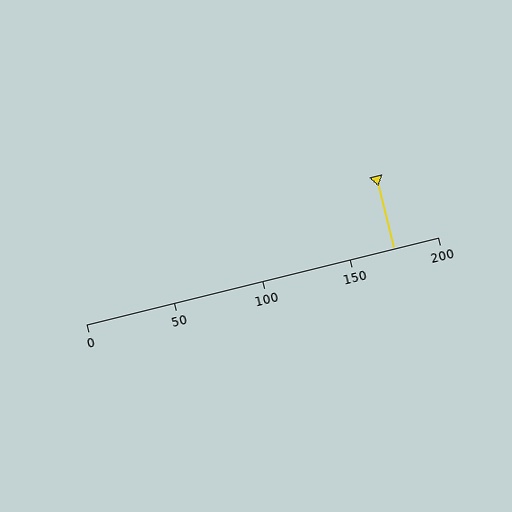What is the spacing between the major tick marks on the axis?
The major ticks are spaced 50 apart.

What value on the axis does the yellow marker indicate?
The marker indicates approximately 175.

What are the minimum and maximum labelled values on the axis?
The axis runs from 0 to 200.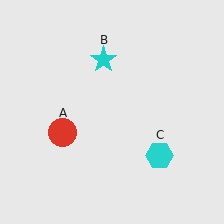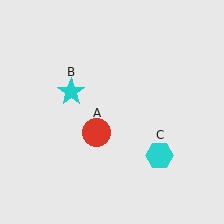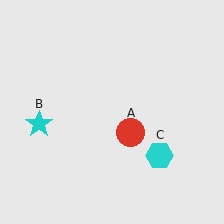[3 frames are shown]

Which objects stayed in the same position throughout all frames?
Cyan hexagon (object C) remained stationary.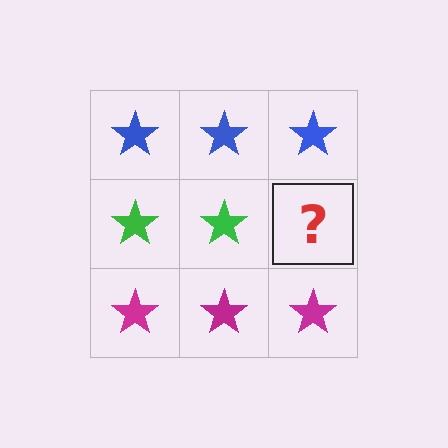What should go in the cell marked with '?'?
The missing cell should contain a green star.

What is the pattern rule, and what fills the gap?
The rule is that each row has a consistent color. The gap should be filled with a green star.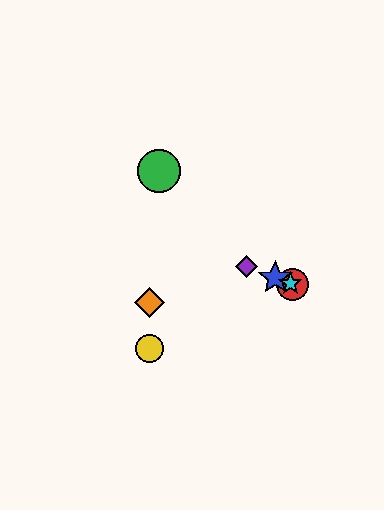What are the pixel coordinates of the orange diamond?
The orange diamond is at (150, 303).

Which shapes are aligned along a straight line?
The red circle, the blue star, the purple diamond, the cyan star are aligned along a straight line.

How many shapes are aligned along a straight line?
4 shapes (the red circle, the blue star, the purple diamond, the cyan star) are aligned along a straight line.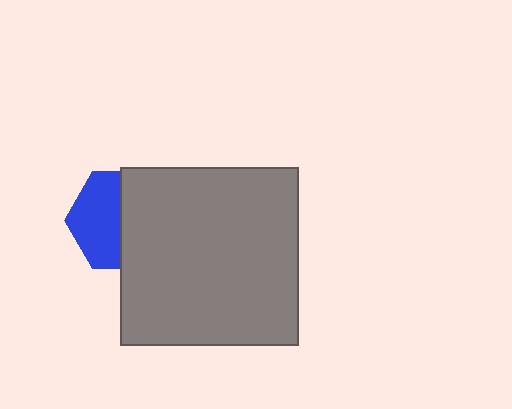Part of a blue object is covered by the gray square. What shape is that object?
It is a hexagon.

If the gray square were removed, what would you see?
You would see the complete blue hexagon.